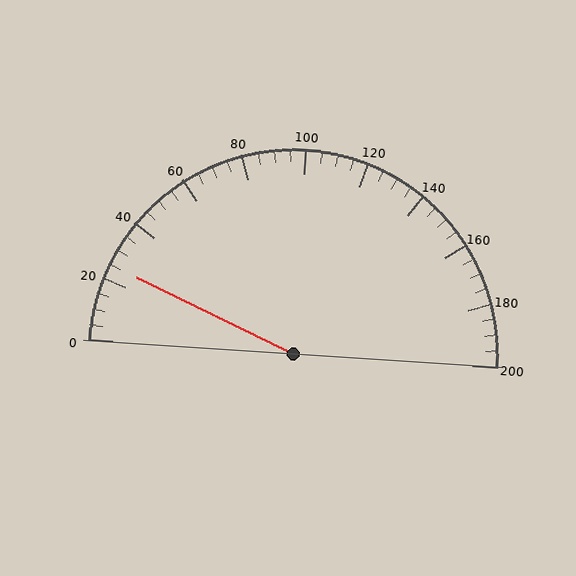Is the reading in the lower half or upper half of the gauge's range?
The reading is in the lower half of the range (0 to 200).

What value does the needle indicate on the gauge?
The needle indicates approximately 25.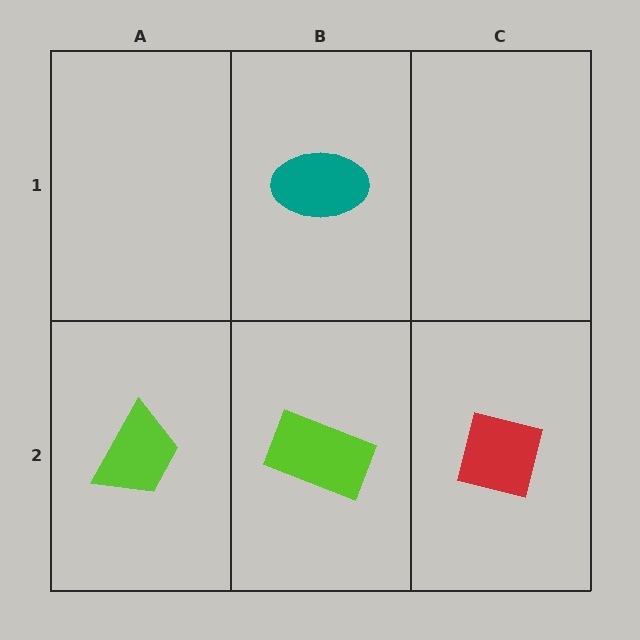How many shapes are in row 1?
1 shape.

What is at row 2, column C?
A red square.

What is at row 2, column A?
A lime trapezoid.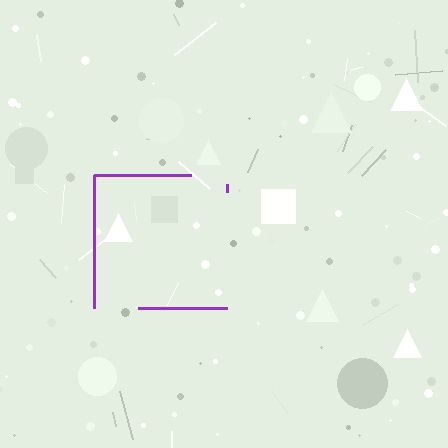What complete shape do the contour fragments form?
The contour fragments form a square.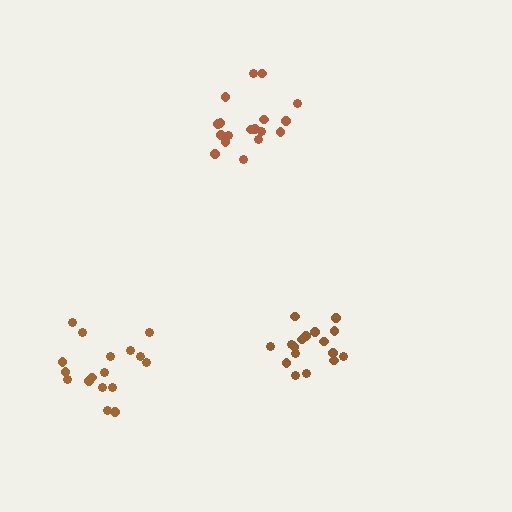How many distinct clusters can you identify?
There are 3 distinct clusters.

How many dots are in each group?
Group 1: 18 dots, Group 2: 17 dots, Group 3: 17 dots (52 total).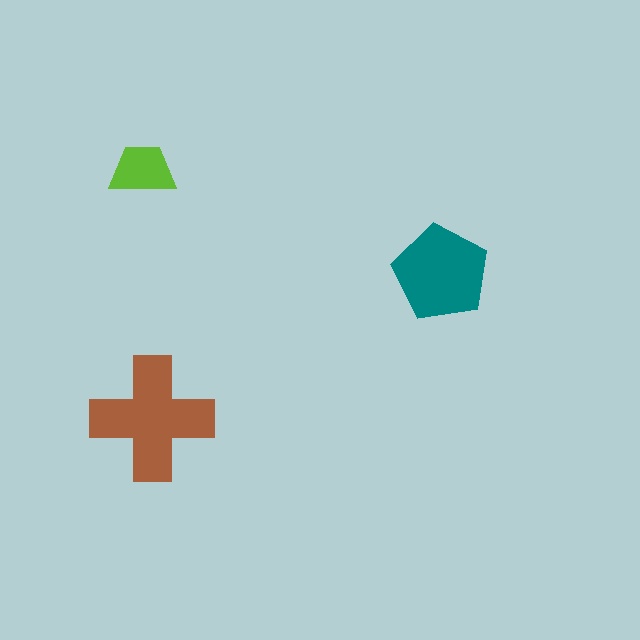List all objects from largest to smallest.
The brown cross, the teal pentagon, the lime trapezoid.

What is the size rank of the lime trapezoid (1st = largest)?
3rd.